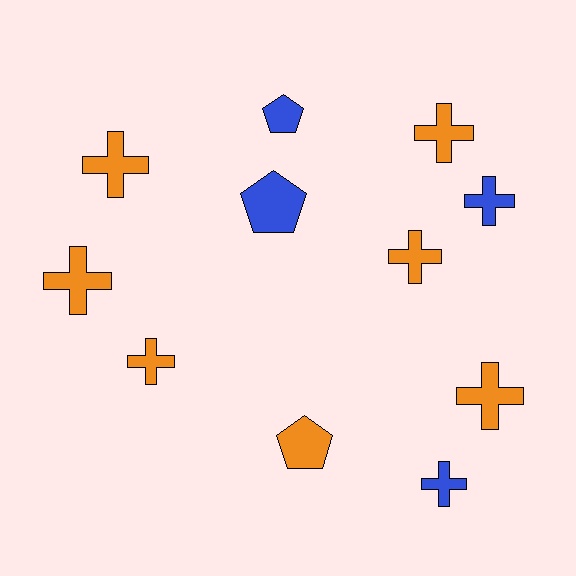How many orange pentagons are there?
There is 1 orange pentagon.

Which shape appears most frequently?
Cross, with 8 objects.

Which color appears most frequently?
Orange, with 7 objects.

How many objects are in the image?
There are 11 objects.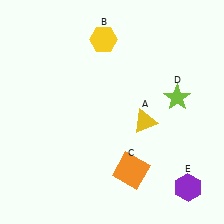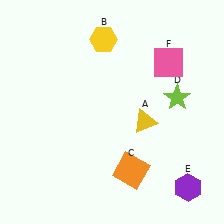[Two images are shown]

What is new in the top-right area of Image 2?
A pink square (F) was added in the top-right area of Image 2.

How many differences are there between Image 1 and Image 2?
There is 1 difference between the two images.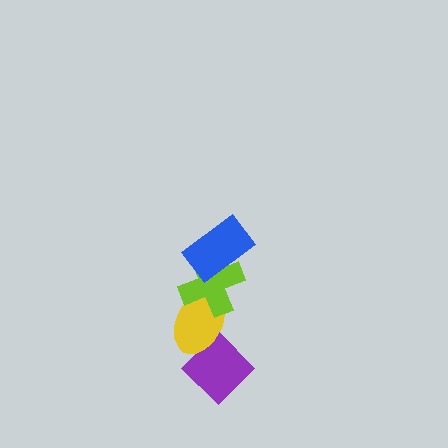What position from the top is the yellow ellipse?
The yellow ellipse is 3rd from the top.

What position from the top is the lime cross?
The lime cross is 2nd from the top.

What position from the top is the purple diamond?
The purple diamond is 4th from the top.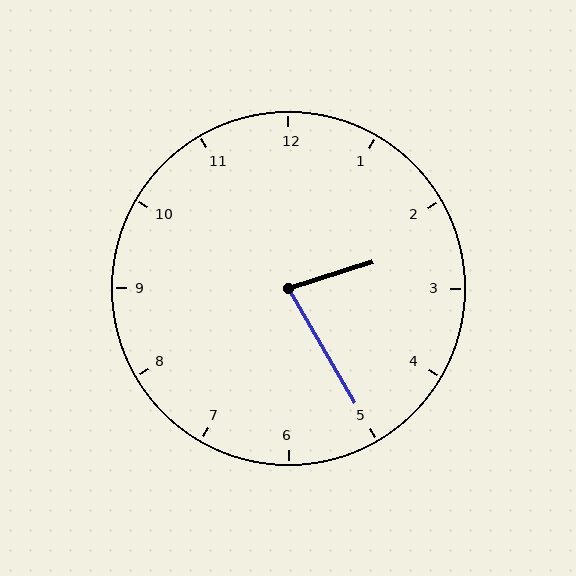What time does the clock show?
2:25.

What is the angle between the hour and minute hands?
Approximately 78 degrees.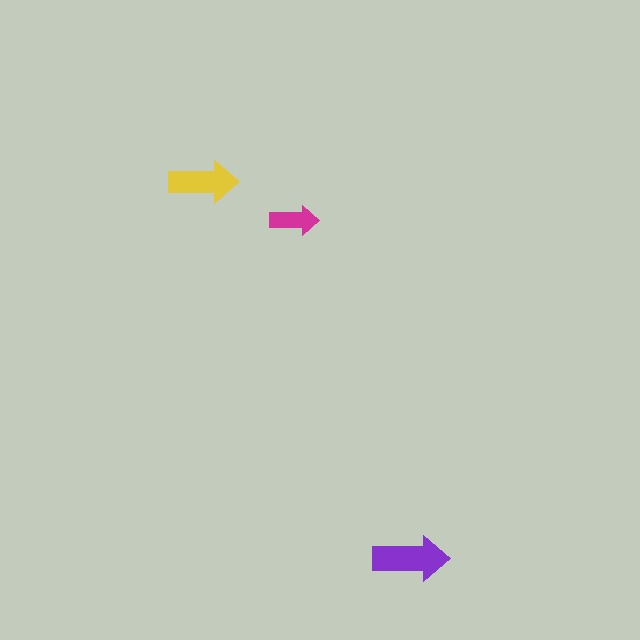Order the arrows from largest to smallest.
the purple one, the yellow one, the magenta one.